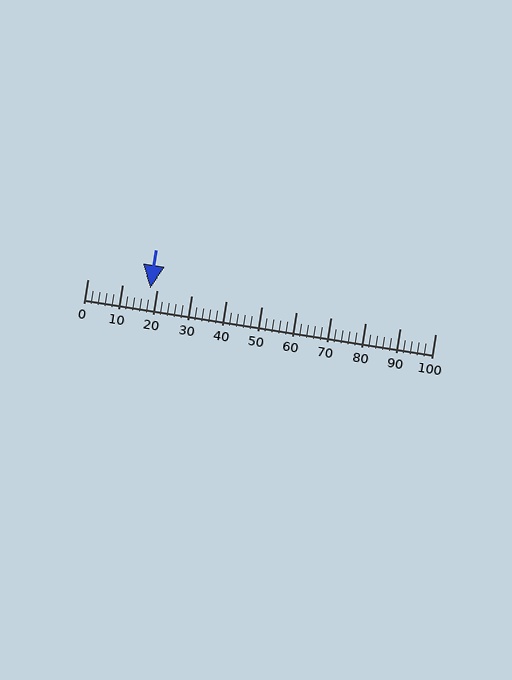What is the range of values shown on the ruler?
The ruler shows values from 0 to 100.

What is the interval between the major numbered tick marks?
The major tick marks are spaced 10 units apart.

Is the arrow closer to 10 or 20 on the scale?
The arrow is closer to 20.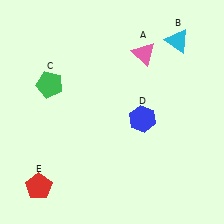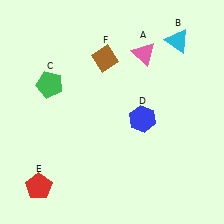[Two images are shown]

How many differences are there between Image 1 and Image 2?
There is 1 difference between the two images.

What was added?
A brown diamond (F) was added in Image 2.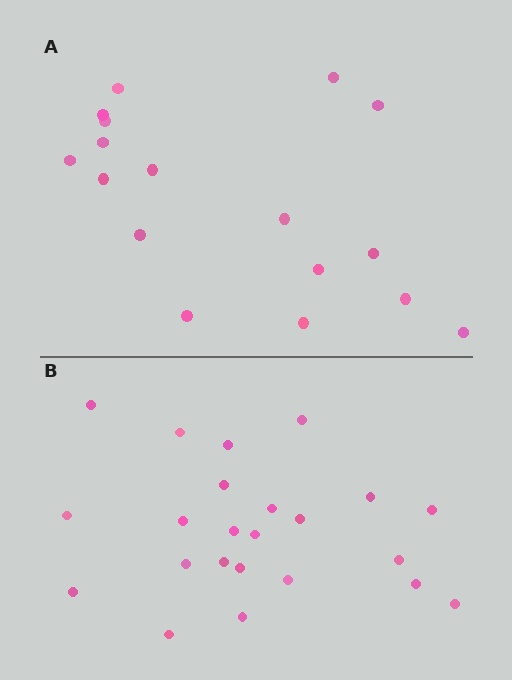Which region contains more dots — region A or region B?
Region B (the bottom region) has more dots.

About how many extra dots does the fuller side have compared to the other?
Region B has about 6 more dots than region A.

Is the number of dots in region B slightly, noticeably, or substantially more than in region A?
Region B has noticeably more, but not dramatically so. The ratio is roughly 1.4 to 1.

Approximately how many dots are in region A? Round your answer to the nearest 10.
About 20 dots. (The exact count is 17, which rounds to 20.)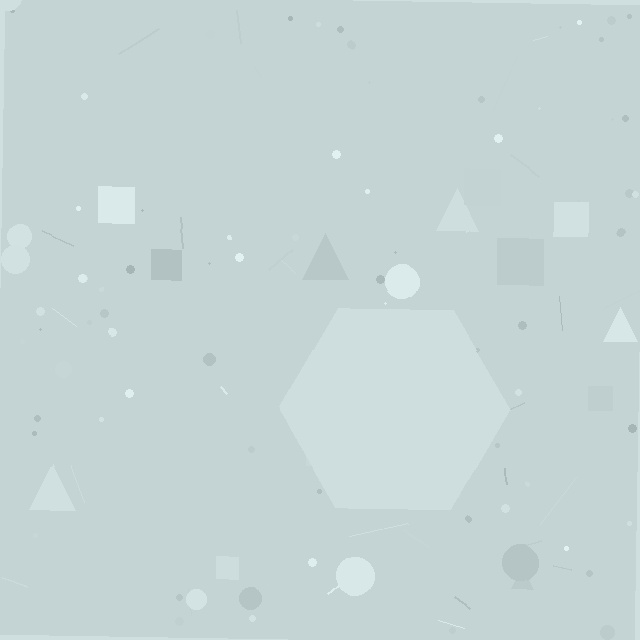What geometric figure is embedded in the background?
A hexagon is embedded in the background.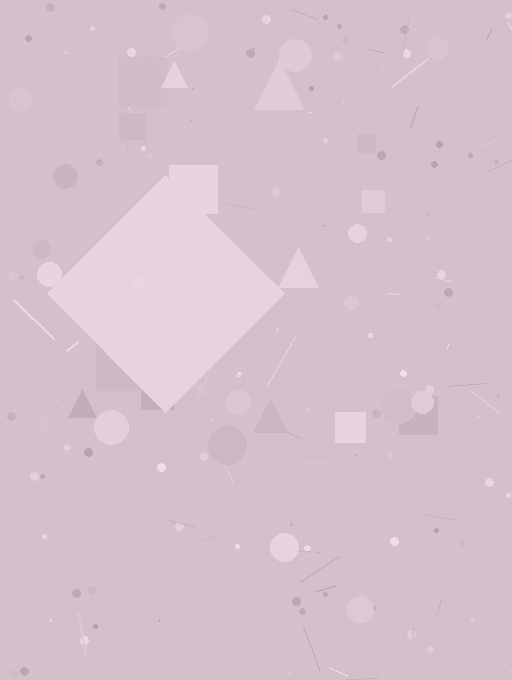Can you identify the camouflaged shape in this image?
The camouflaged shape is a diamond.